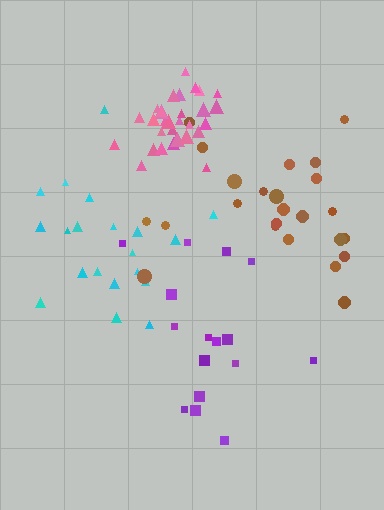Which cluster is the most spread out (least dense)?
Purple.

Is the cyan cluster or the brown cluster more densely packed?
Cyan.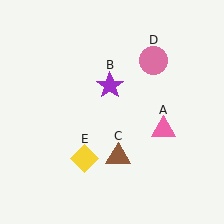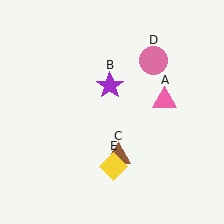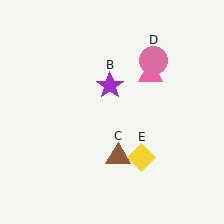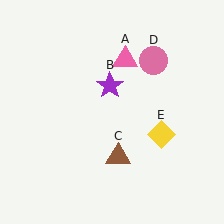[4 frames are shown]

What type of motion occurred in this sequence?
The pink triangle (object A), yellow diamond (object E) rotated counterclockwise around the center of the scene.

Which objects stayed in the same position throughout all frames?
Purple star (object B) and brown triangle (object C) and pink circle (object D) remained stationary.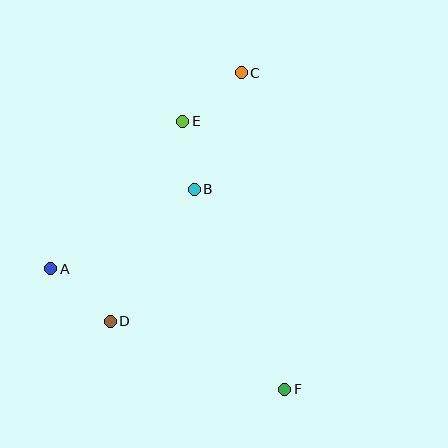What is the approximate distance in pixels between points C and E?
The distance between C and E is approximately 76 pixels.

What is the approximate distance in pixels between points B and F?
The distance between B and F is approximately 219 pixels.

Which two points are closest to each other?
Points B and E are closest to each other.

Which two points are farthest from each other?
Points C and F are farthest from each other.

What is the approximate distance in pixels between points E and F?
The distance between E and F is approximately 287 pixels.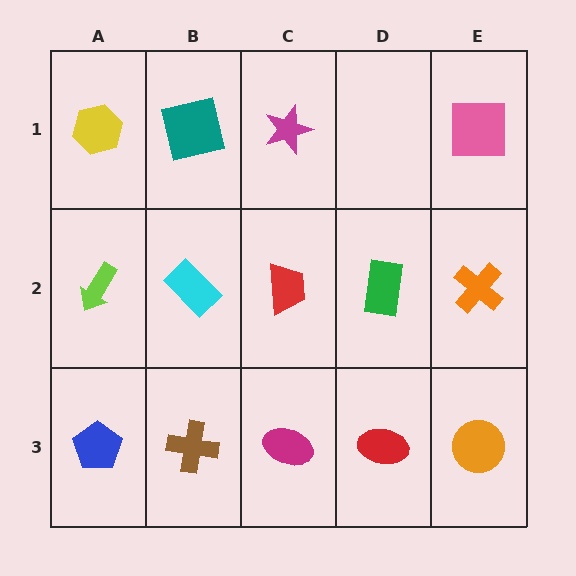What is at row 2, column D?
A green rectangle.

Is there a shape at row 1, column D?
No, that cell is empty.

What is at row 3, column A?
A blue pentagon.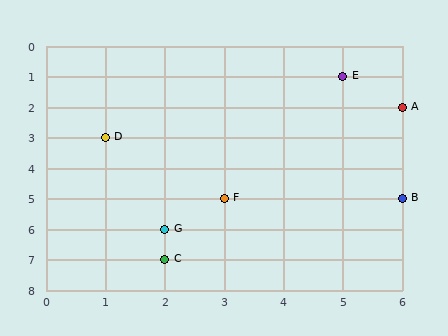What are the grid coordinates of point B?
Point B is at grid coordinates (6, 5).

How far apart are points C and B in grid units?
Points C and B are 4 columns and 2 rows apart (about 4.5 grid units diagonally).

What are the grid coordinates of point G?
Point G is at grid coordinates (2, 6).